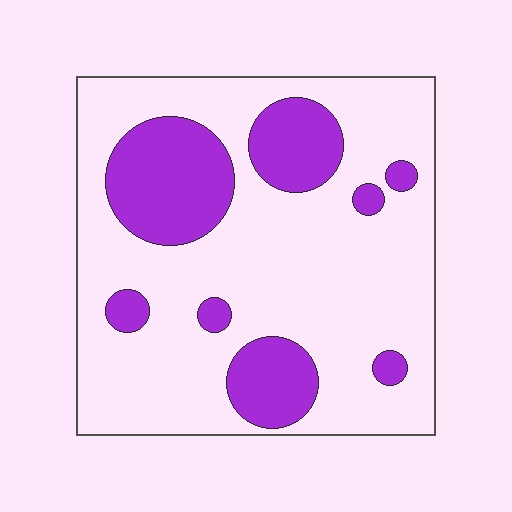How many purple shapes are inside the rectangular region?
8.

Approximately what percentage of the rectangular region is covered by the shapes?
Approximately 25%.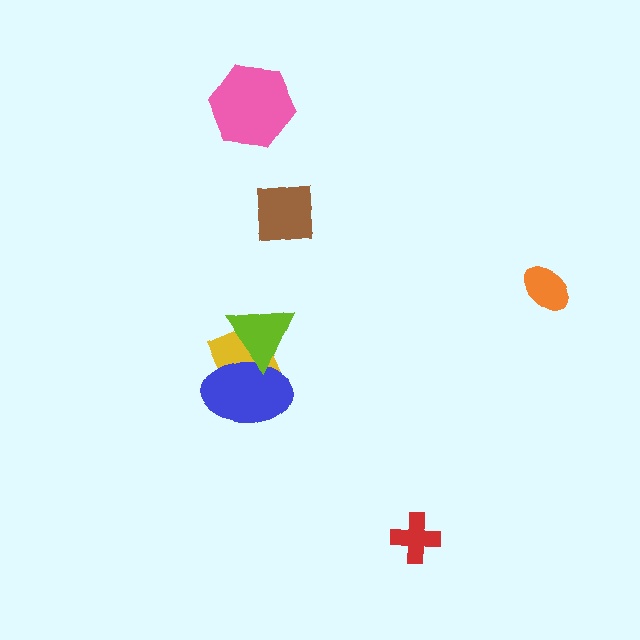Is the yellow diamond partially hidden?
Yes, it is partially covered by another shape.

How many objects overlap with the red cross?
0 objects overlap with the red cross.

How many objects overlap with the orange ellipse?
0 objects overlap with the orange ellipse.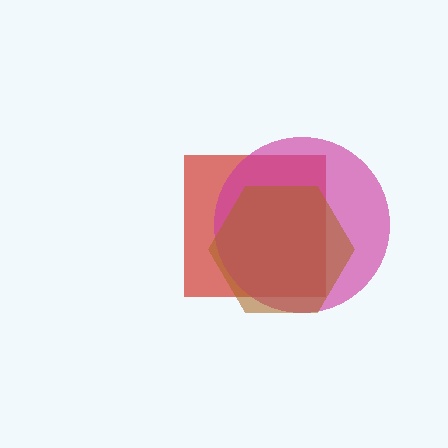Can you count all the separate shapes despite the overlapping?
Yes, there are 3 separate shapes.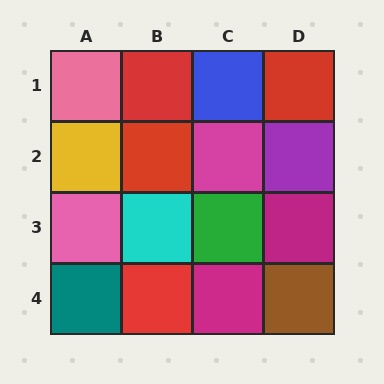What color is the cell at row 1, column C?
Blue.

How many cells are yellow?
1 cell is yellow.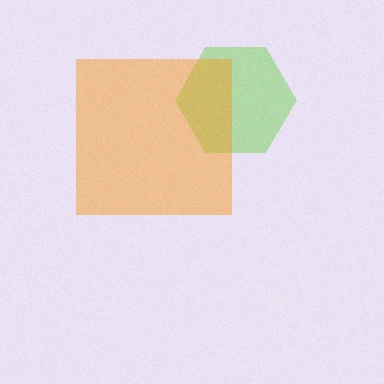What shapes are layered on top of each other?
The layered shapes are: a lime hexagon, an orange square.